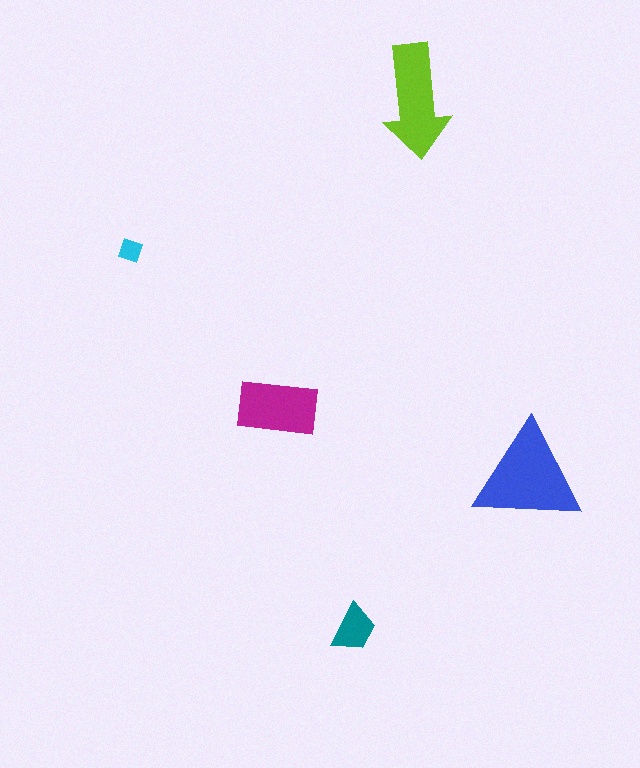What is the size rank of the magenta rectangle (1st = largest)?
3rd.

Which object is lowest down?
The teal trapezoid is bottommost.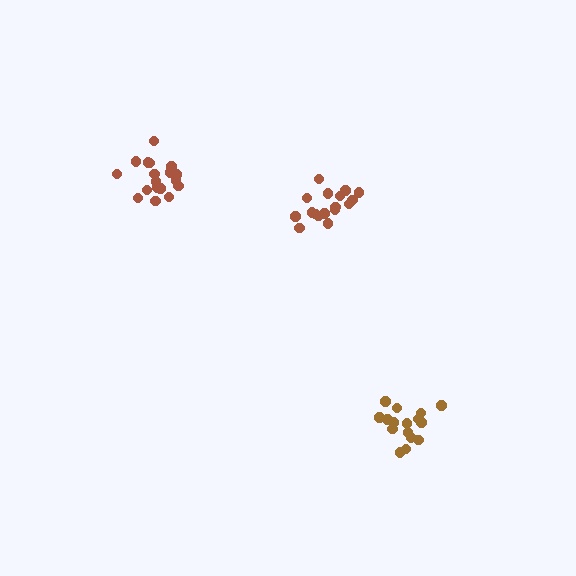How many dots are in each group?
Group 1: 18 dots, Group 2: 19 dots, Group 3: 16 dots (53 total).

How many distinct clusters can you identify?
There are 3 distinct clusters.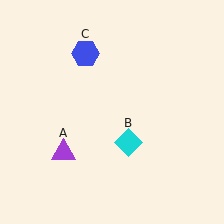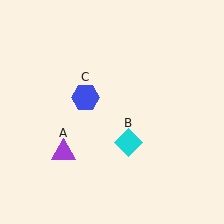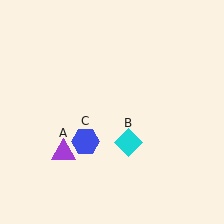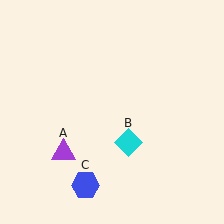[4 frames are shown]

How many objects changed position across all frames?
1 object changed position: blue hexagon (object C).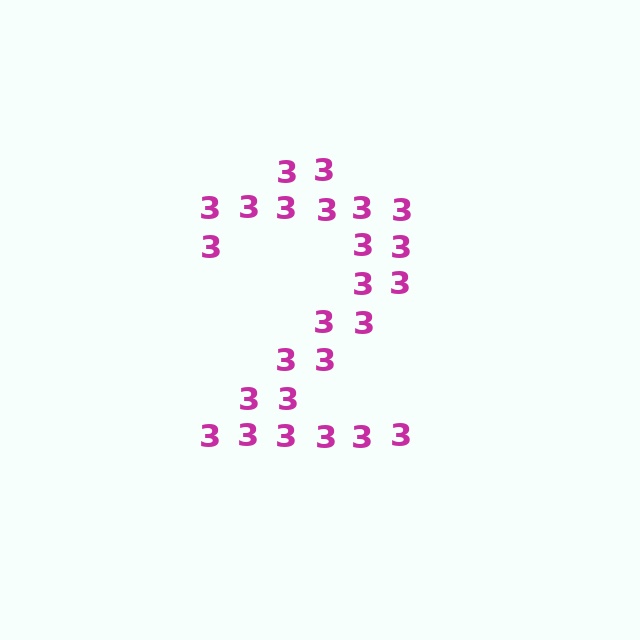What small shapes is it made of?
It is made of small digit 3's.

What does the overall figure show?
The overall figure shows the digit 2.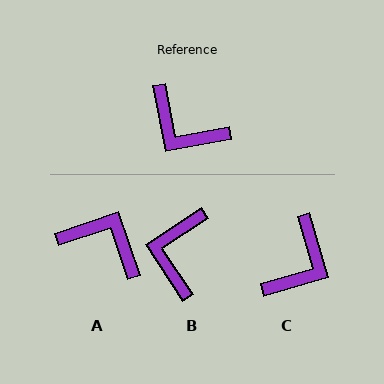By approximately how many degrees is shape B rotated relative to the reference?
Approximately 67 degrees clockwise.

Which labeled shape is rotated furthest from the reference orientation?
A, about 172 degrees away.